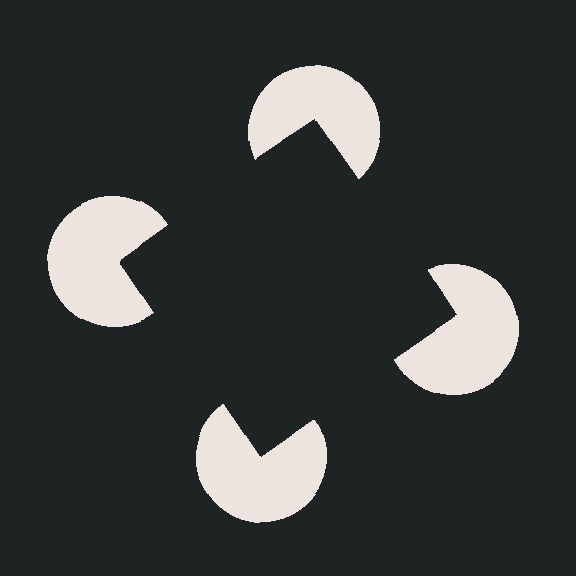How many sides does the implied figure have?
4 sides.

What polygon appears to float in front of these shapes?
An illusory square — its edges are inferred from the aligned wedge cuts in the pac-man discs, not physically drawn.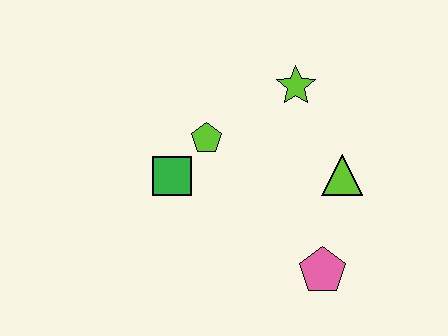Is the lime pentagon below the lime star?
Yes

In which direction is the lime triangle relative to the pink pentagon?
The lime triangle is above the pink pentagon.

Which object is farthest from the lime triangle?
The green square is farthest from the lime triangle.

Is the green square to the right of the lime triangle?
No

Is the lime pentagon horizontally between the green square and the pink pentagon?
Yes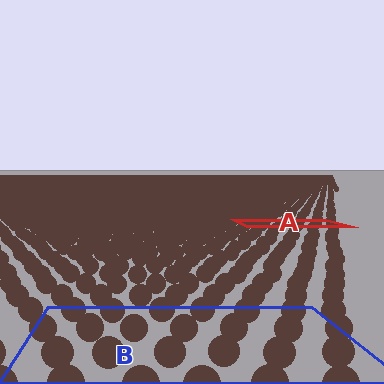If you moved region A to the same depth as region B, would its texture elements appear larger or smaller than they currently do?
They would appear larger. At a closer depth, the same texture elements are projected at a bigger on-screen size.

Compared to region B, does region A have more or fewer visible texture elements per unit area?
Region A has more texture elements per unit area — they are packed more densely because it is farther away.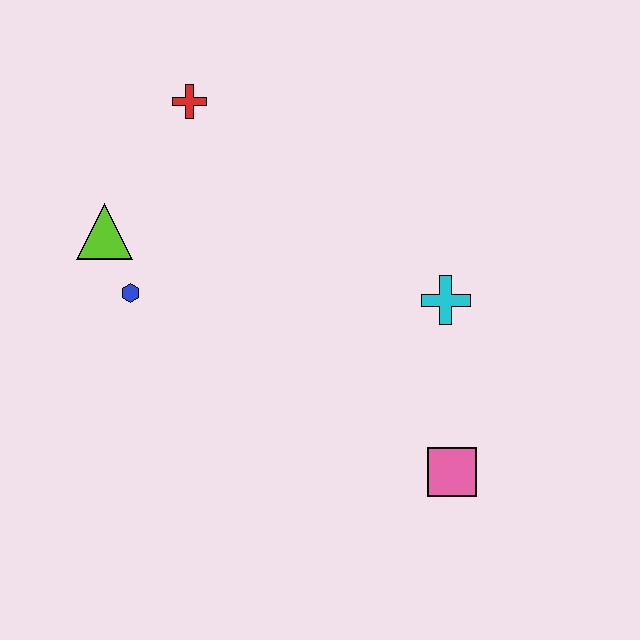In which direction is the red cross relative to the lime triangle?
The red cross is above the lime triangle.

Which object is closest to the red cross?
The lime triangle is closest to the red cross.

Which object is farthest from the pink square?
The red cross is farthest from the pink square.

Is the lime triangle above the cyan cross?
Yes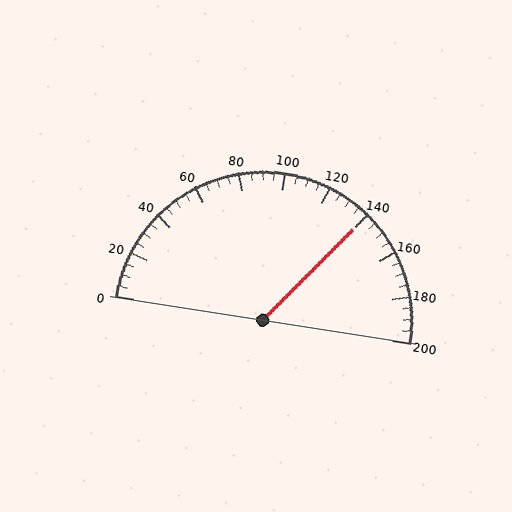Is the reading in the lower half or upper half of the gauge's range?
The reading is in the upper half of the range (0 to 200).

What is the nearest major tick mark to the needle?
The nearest major tick mark is 140.